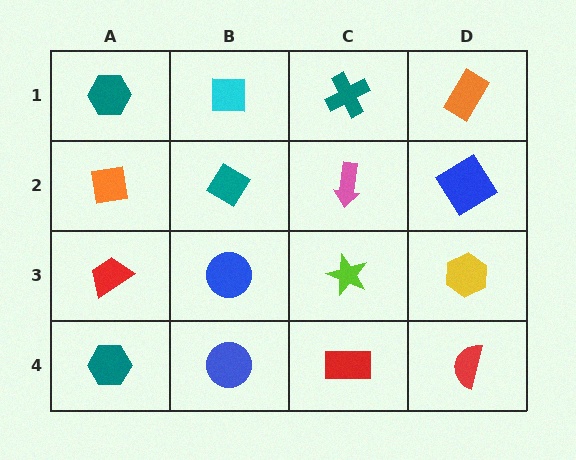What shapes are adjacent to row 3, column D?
A blue diamond (row 2, column D), a red semicircle (row 4, column D), a lime star (row 3, column C).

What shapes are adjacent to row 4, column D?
A yellow hexagon (row 3, column D), a red rectangle (row 4, column C).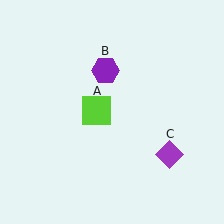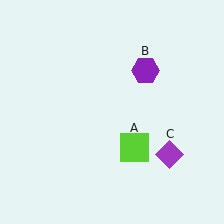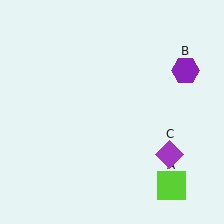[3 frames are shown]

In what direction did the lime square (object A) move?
The lime square (object A) moved down and to the right.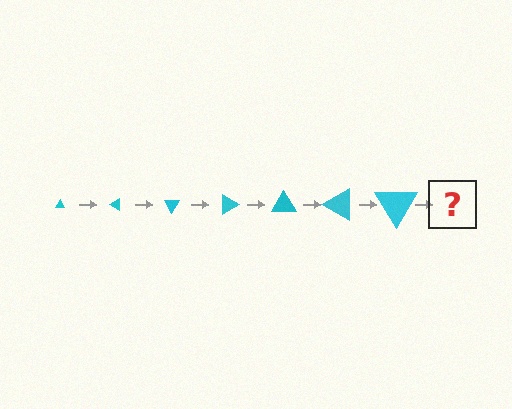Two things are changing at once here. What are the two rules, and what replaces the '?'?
The two rules are that the triangle grows larger each step and it rotates 30 degrees each step. The '?' should be a triangle, larger than the previous one and rotated 210 degrees from the start.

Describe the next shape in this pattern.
It should be a triangle, larger than the previous one and rotated 210 degrees from the start.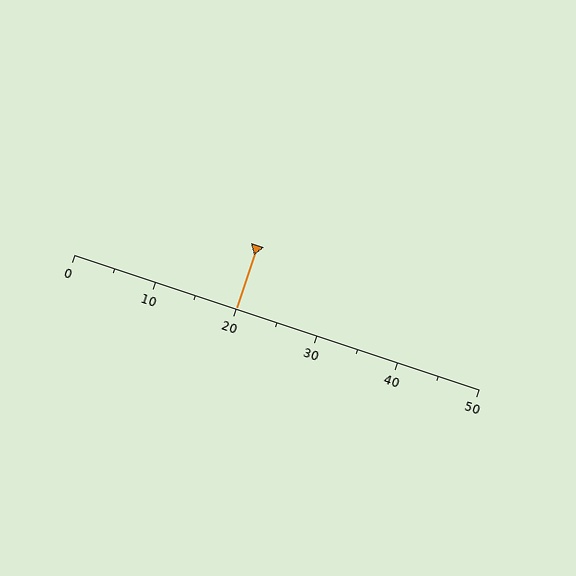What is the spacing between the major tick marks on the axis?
The major ticks are spaced 10 apart.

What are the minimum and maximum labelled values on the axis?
The axis runs from 0 to 50.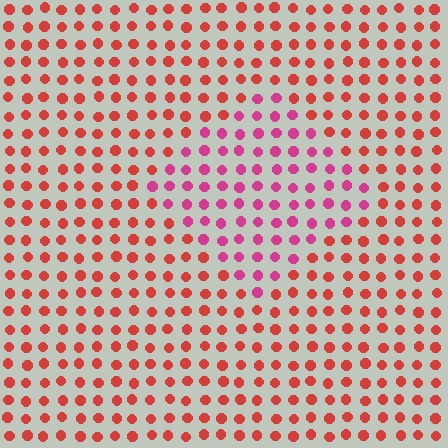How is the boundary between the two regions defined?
The boundary is defined purely by a slight shift in hue (about 36 degrees). Spacing, size, and orientation are identical on both sides.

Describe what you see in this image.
The image is filled with small red elements in a uniform arrangement. A diamond-shaped region is visible where the elements are tinted to a slightly different hue, forming a subtle color boundary.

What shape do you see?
I see a diamond.